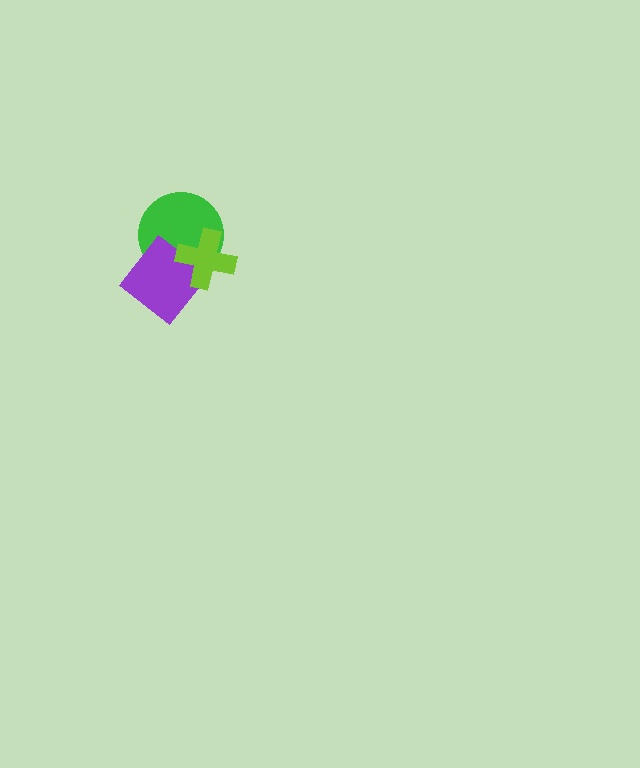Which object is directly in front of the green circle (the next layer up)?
The purple diamond is directly in front of the green circle.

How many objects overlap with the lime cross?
2 objects overlap with the lime cross.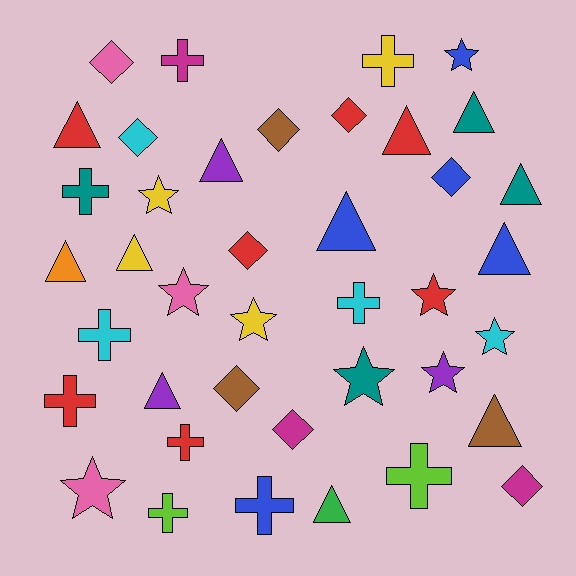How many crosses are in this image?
There are 10 crosses.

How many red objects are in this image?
There are 7 red objects.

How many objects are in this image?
There are 40 objects.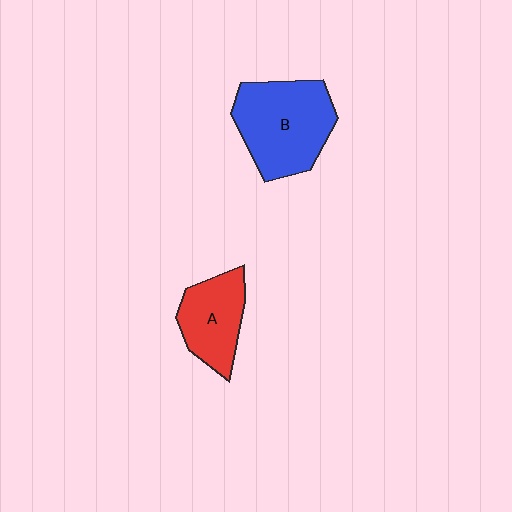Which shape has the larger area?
Shape B (blue).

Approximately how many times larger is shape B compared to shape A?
Approximately 1.6 times.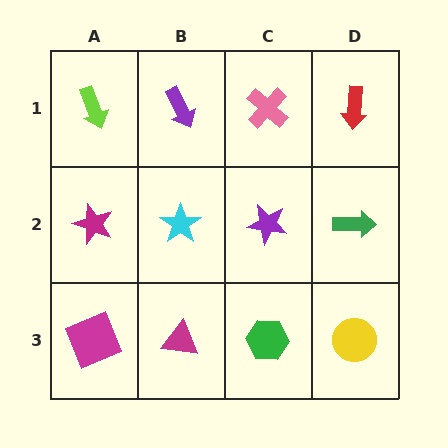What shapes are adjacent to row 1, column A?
A magenta star (row 2, column A), a purple arrow (row 1, column B).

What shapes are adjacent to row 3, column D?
A green arrow (row 2, column D), a green hexagon (row 3, column C).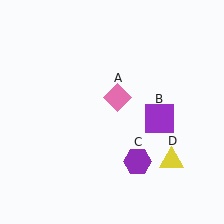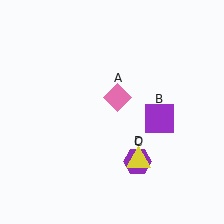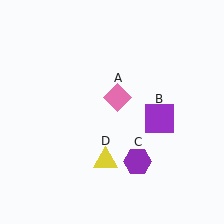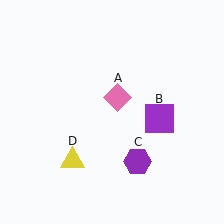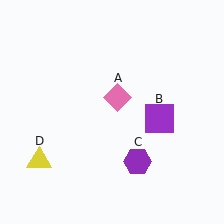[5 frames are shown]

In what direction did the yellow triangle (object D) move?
The yellow triangle (object D) moved left.